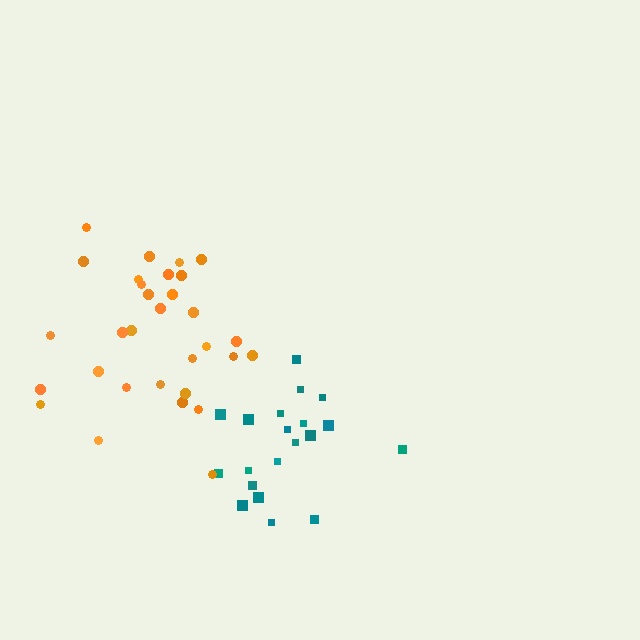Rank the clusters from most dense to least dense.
teal, orange.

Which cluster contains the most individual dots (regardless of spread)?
Orange (31).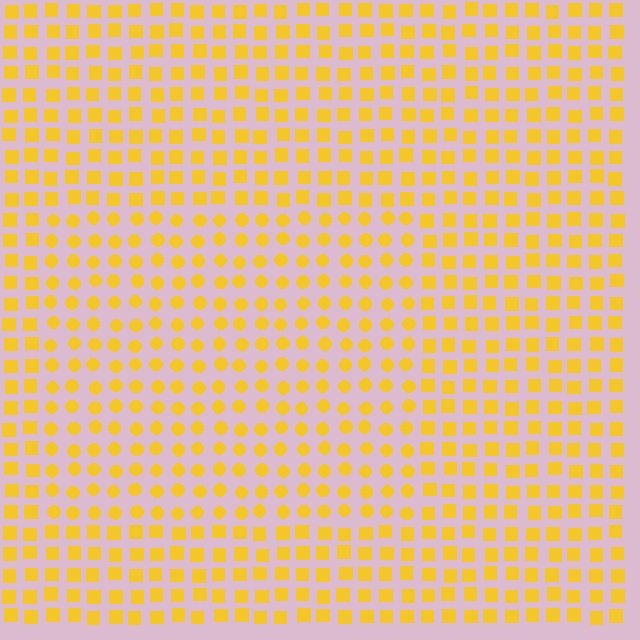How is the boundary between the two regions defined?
The boundary is defined by a change in element shape: circles inside vs. squares outside. All elements share the same color and spacing.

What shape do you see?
I see a rectangle.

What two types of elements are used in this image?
The image uses circles inside the rectangle region and squares outside it.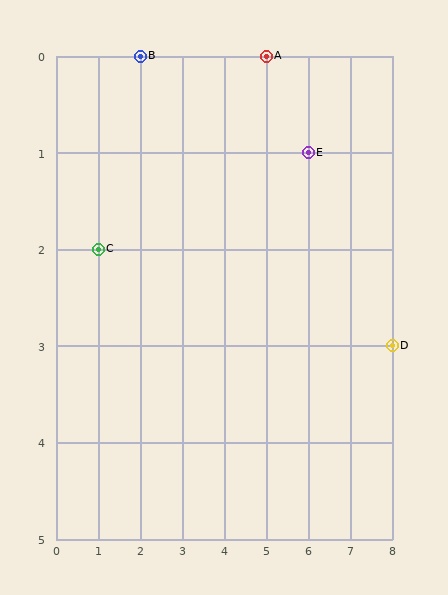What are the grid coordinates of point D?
Point D is at grid coordinates (8, 3).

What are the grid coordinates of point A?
Point A is at grid coordinates (5, 0).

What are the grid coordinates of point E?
Point E is at grid coordinates (6, 1).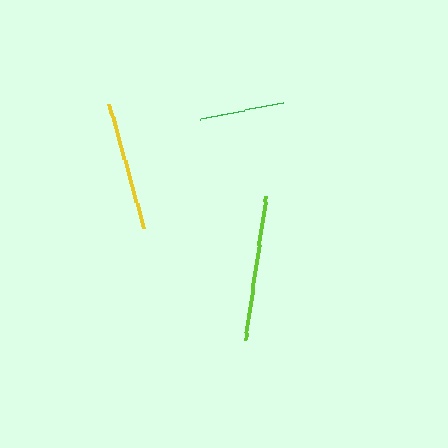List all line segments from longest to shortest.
From longest to shortest: lime, yellow, green.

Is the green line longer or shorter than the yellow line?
The yellow line is longer than the green line.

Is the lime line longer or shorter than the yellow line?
The lime line is longer than the yellow line.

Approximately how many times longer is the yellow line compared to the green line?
The yellow line is approximately 1.5 times the length of the green line.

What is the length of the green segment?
The green segment is approximately 85 pixels long.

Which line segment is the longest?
The lime line is the longest at approximately 145 pixels.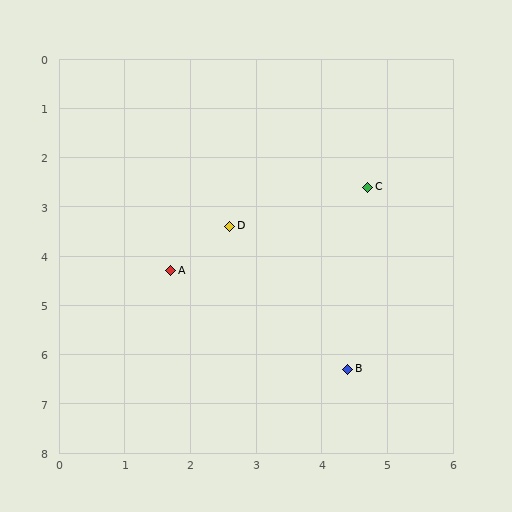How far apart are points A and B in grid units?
Points A and B are about 3.4 grid units apart.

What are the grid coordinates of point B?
Point B is at approximately (4.4, 6.3).